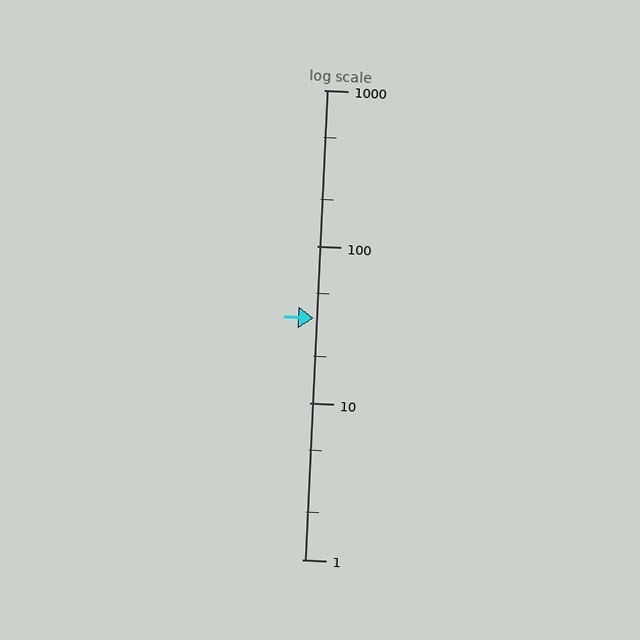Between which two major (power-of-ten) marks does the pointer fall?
The pointer is between 10 and 100.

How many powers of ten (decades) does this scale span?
The scale spans 3 decades, from 1 to 1000.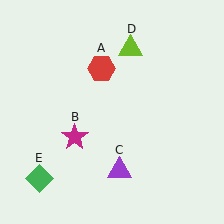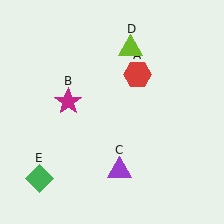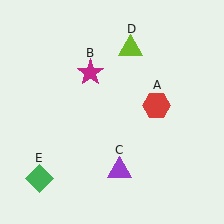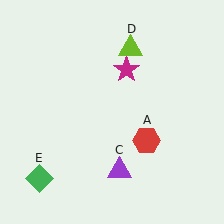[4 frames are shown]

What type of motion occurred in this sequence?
The red hexagon (object A), magenta star (object B) rotated clockwise around the center of the scene.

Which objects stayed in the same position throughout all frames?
Purple triangle (object C) and lime triangle (object D) and green diamond (object E) remained stationary.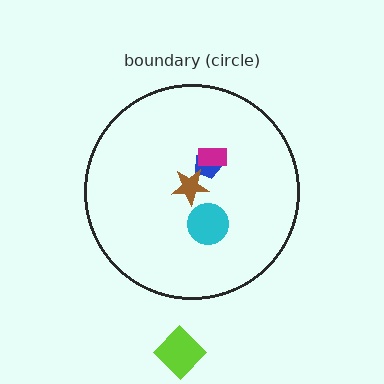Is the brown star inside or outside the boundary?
Inside.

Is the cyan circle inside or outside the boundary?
Inside.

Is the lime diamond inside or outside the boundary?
Outside.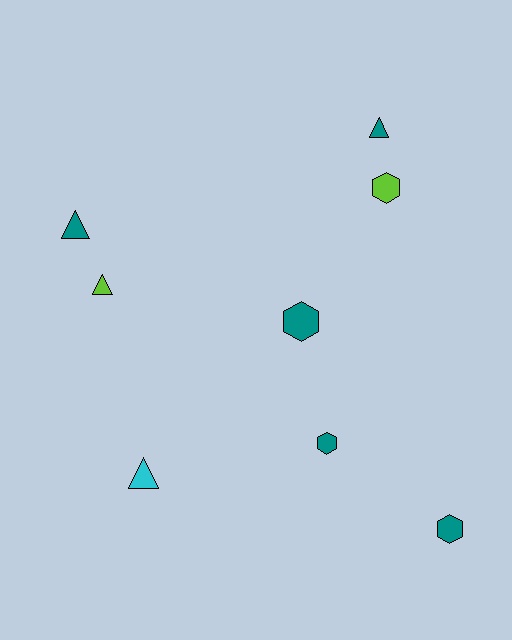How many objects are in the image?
There are 8 objects.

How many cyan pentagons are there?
There are no cyan pentagons.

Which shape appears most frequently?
Triangle, with 4 objects.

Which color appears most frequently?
Teal, with 5 objects.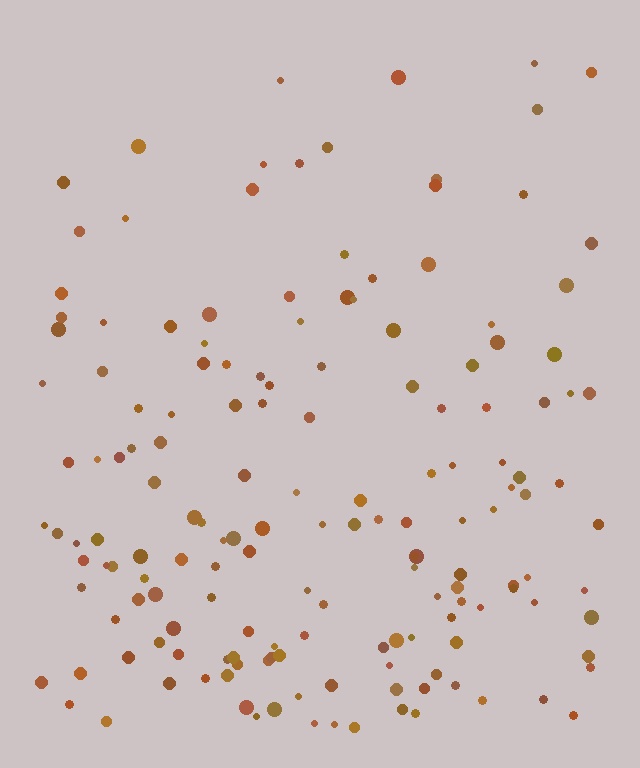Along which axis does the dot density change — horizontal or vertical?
Vertical.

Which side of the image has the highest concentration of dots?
The bottom.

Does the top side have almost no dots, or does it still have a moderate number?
Still a moderate number, just noticeably fewer than the bottom.